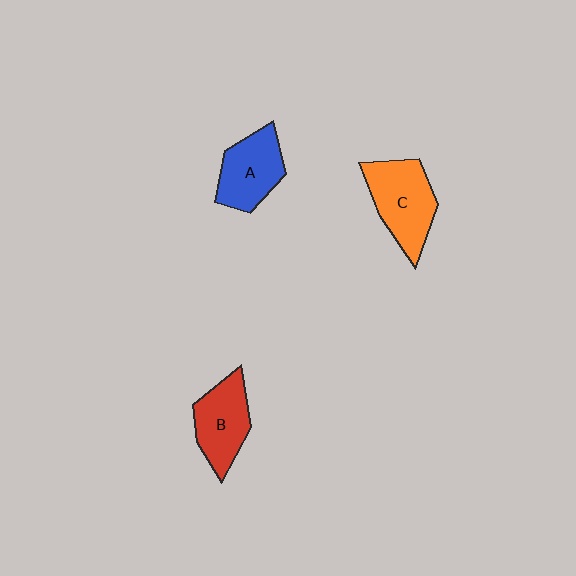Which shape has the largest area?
Shape C (orange).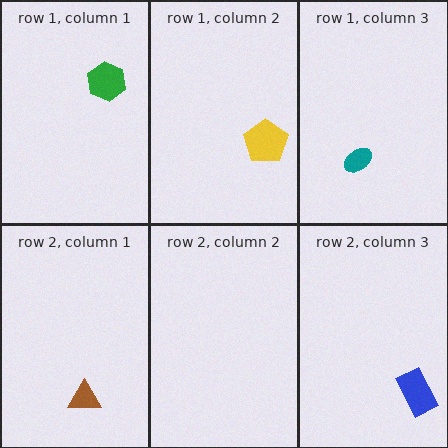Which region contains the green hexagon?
The row 1, column 1 region.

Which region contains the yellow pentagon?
The row 1, column 2 region.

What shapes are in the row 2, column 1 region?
The brown triangle.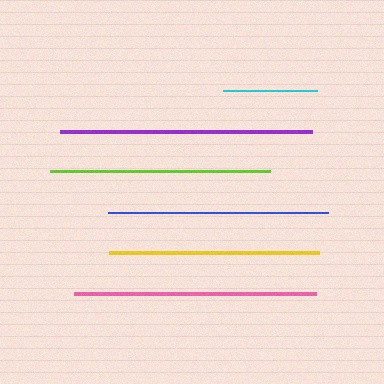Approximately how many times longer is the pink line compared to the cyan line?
The pink line is approximately 2.6 times the length of the cyan line.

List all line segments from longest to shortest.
From longest to shortest: purple, pink, blue, lime, yellow, cyan.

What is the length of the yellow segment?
The yellow segment is approximately 211 pixels long.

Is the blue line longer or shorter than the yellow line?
The blue line is longer than the yellow line.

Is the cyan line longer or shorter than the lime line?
The lime line is longer than the cyan line.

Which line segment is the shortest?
The cyan line is the shortest at approximately 94 pixels.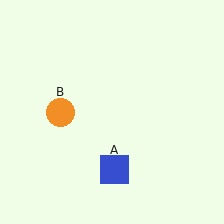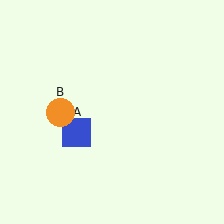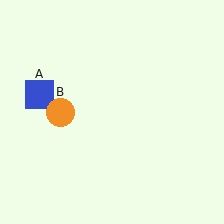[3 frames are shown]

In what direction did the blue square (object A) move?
The blue square (object A) moved up and to the left.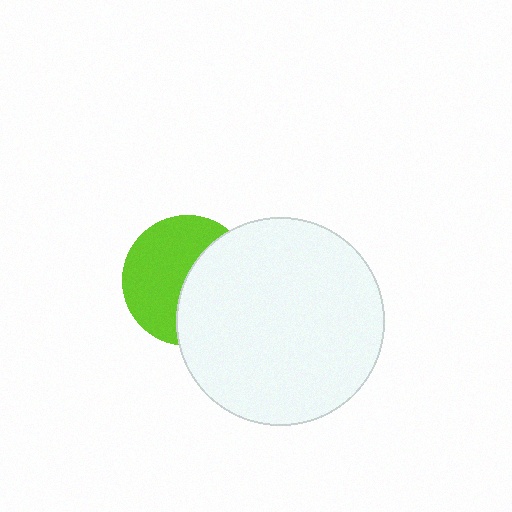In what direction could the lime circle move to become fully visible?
The lime circle could move left. That would shift it out from behind the white circle entirely.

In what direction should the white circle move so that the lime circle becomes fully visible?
The white circle should move right. That is the shortest direction to clear the overlap and leave the lime circle fully visible.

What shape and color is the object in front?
The object in front is a white circle.